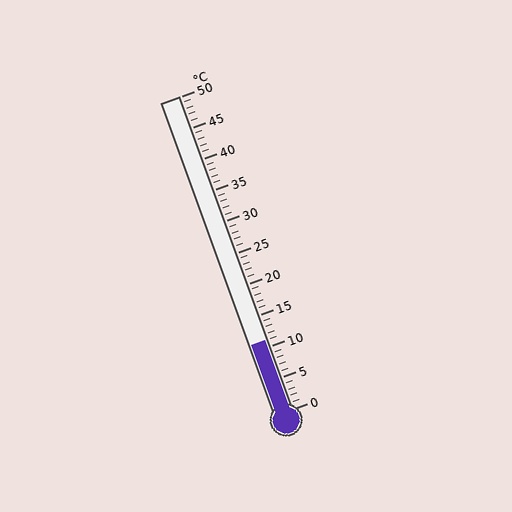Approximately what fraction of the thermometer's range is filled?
The thermometer is filled to approximately 20% of its range.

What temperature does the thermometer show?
The thermometer shows approximately 11°C.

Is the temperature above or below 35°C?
The temperature is below 35°C.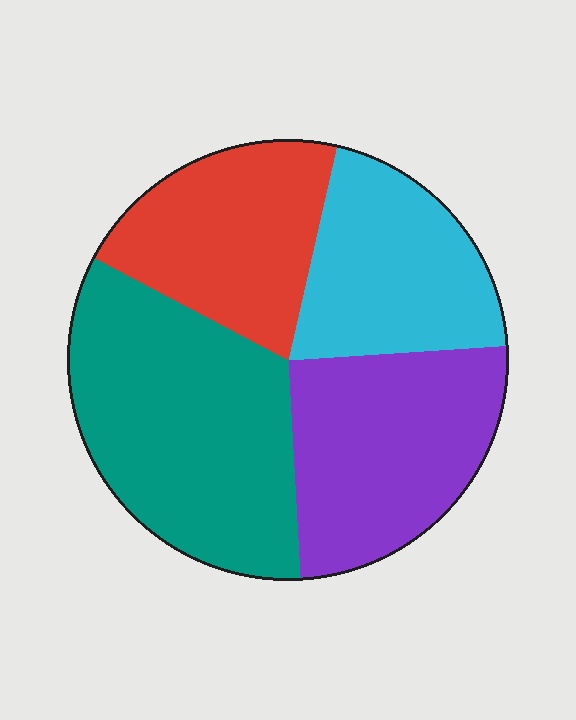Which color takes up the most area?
Teal, at roughly 35%.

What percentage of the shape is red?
Red covers around 20% of the shape.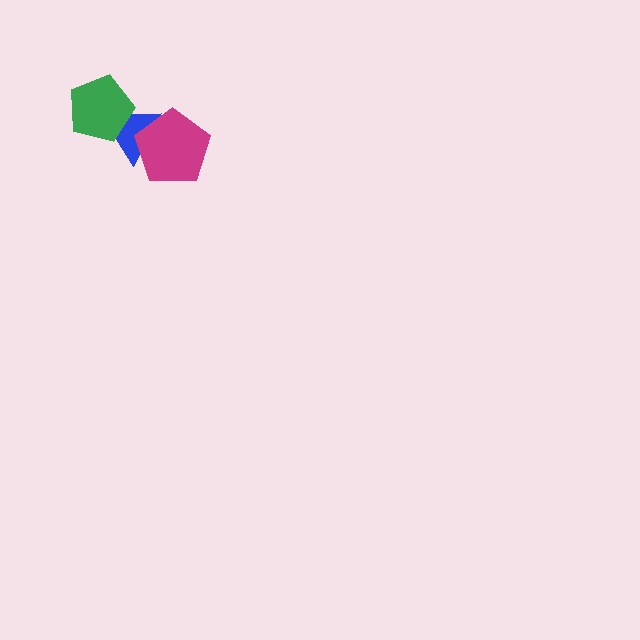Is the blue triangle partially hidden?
Yes, it is partially covered by another shape.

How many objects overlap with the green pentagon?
1 object overlaps with the green pentagon.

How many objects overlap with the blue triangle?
2 objects overlap with the blue triangle.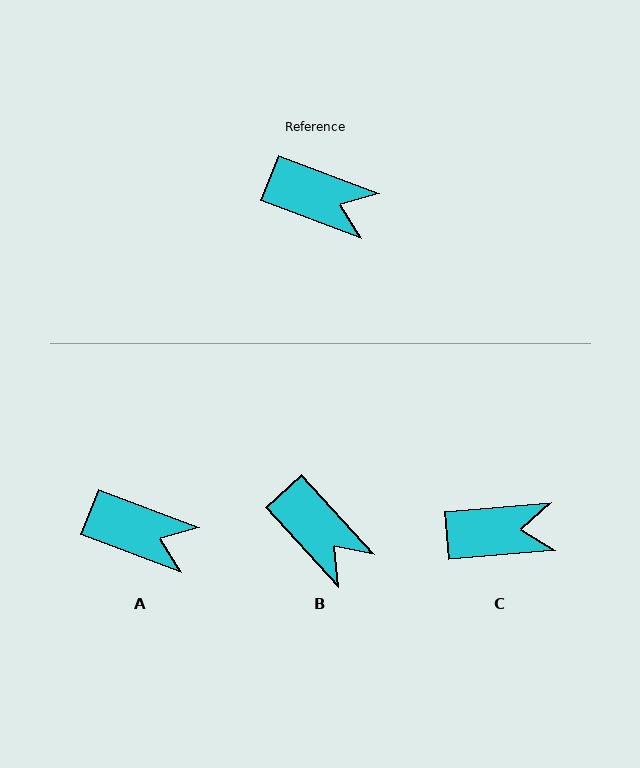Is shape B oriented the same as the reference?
No, it is off by about 26 degrees.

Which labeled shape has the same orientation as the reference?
A.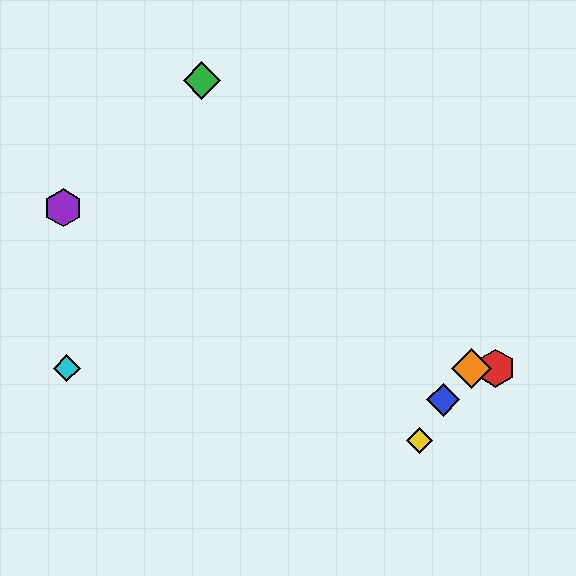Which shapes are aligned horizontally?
The red hexagon, the orange diamond, the cyan diamond are aligned horizontally.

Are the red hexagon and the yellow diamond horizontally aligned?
No, the red hexagon is at y≈368 and the yellow diamond is at y≈441.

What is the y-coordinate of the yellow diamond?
The yellow diamond is at y≈441.